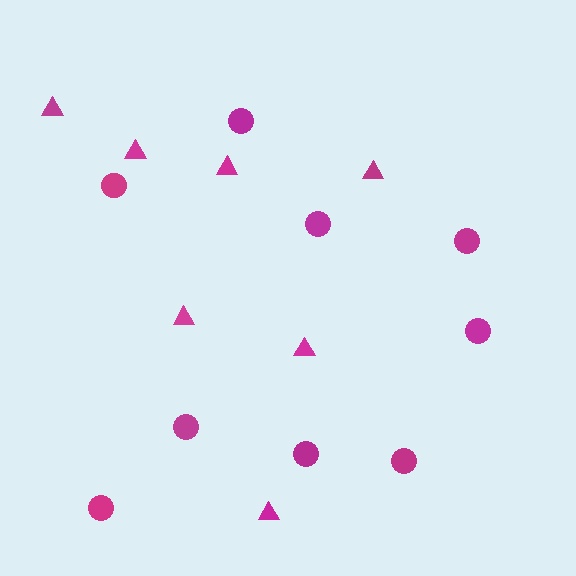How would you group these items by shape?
There are 2 groups: one group of triangles (7) and one group of circles (9).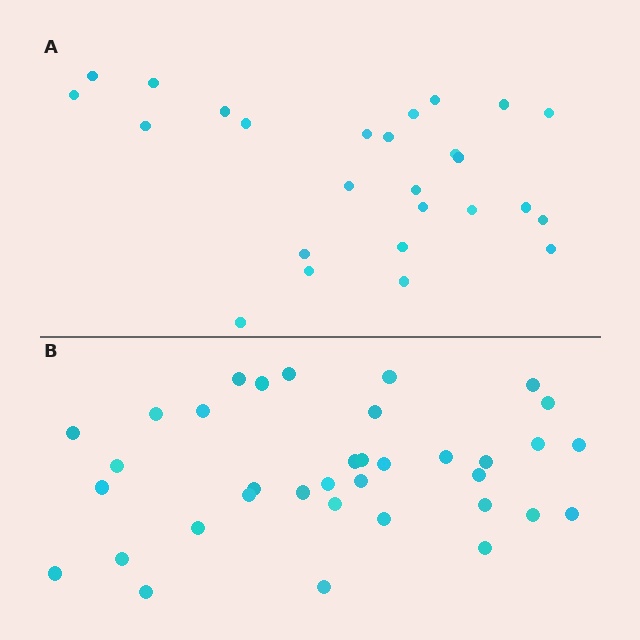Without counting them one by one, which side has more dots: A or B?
Region B (the bottom region) has more dots.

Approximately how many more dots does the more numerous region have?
Region B has roughly 10 or so more dots than region A.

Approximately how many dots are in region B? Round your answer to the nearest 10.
About 40 dots. (The exact count is 36, which rounds to 40.)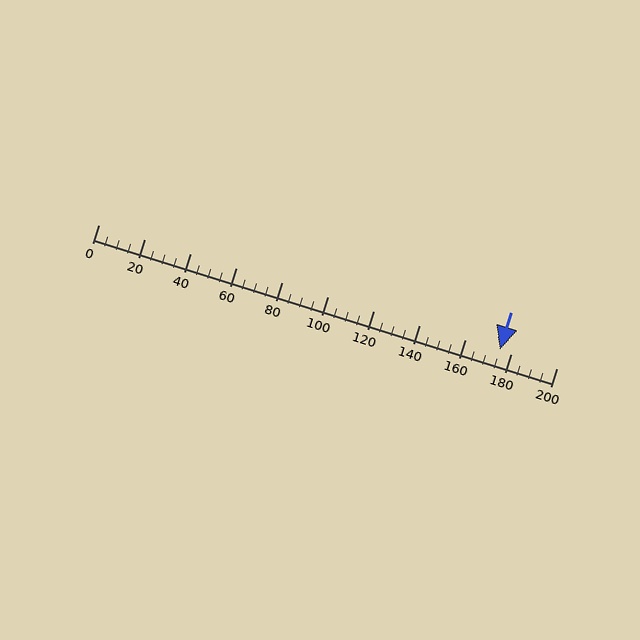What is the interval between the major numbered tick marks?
The major tick marks are spaced 20 units apart.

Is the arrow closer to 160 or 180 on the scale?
The arrow is closer to 180.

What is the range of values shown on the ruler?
The ruler shows values from 0 to 200.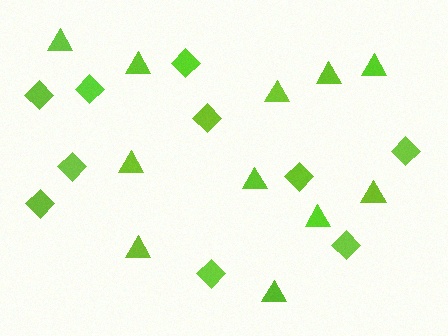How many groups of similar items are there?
There are 2 groups: one group of triangles (11) and one group of diamonds (10).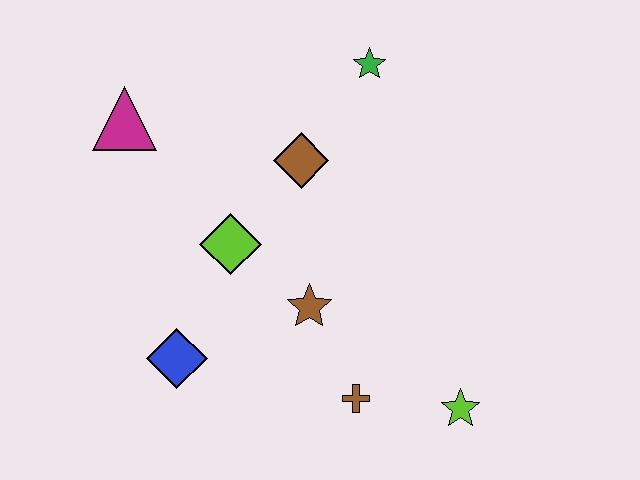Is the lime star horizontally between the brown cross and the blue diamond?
No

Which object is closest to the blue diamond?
The lime diamond is closest to the blue diamond.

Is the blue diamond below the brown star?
Yes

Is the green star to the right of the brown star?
Yes